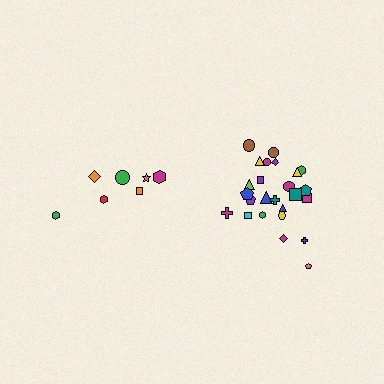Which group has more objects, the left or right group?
The right group.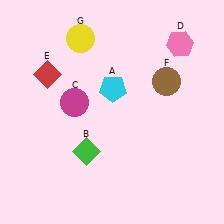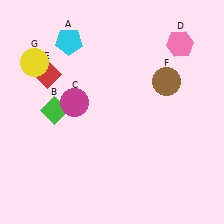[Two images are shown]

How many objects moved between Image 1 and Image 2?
3 objects moved between the two images.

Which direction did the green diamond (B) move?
The green diamond (B) moved up.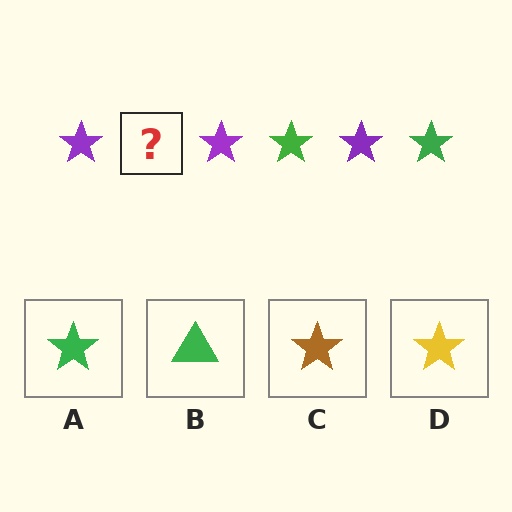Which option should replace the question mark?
Option A.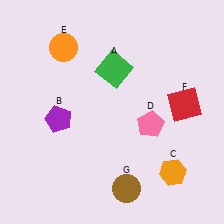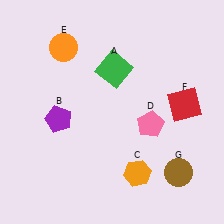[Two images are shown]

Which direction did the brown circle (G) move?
The brown circle (G) moved right.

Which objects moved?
The objects that moved are: the orange hexagon (C), the brown circle (G).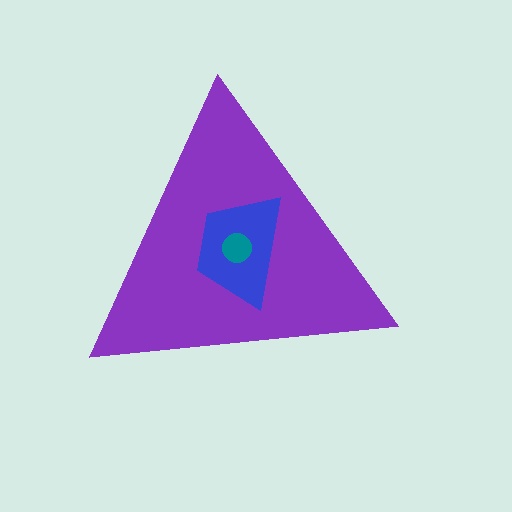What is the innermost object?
The teal circle.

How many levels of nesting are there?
3.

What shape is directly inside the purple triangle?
The blue trapezoid.